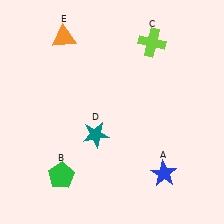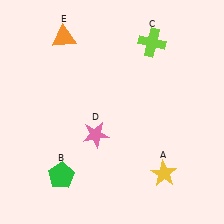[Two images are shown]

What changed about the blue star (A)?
In Image 1, A is blue. In Image 2, it changed to yellow.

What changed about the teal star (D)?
In Image 1, D is teal. In Image 2, it changed to pink.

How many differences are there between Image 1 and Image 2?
There are 2 differences between the two images.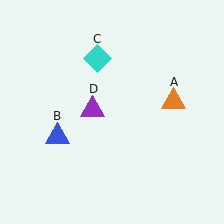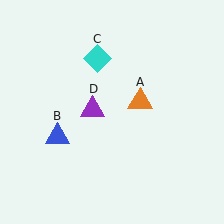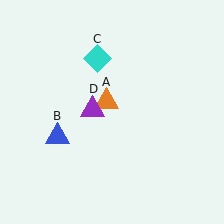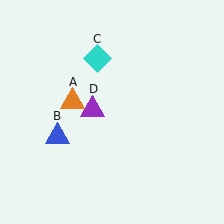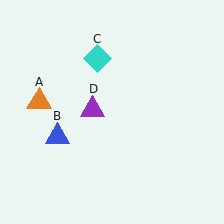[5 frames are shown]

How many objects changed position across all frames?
1 object changed position: orange triangle (object A).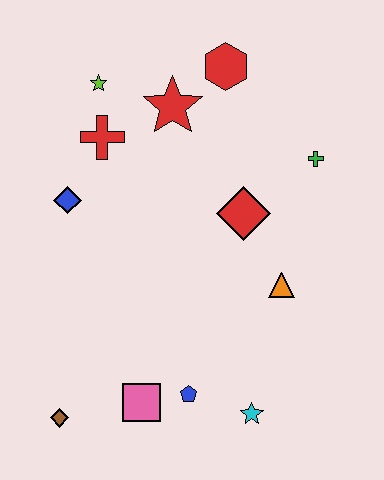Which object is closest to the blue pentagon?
The pink square is closest to the blue pentagon.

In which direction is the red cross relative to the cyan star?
The red cross is above the cyan star.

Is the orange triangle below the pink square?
No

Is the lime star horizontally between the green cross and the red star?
No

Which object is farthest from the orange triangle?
The lime star is farthest from the orange triangle.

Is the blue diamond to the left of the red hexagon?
Yes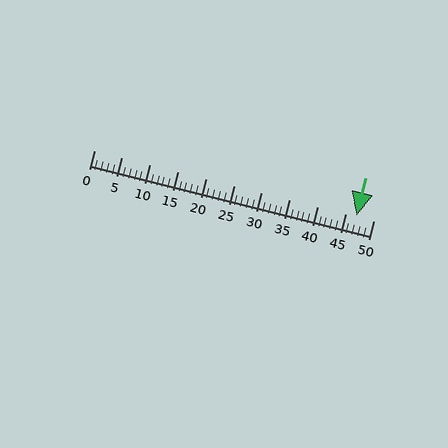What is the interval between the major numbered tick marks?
The major tick marks are spaced 5 units apart.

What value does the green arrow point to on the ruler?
The green arrow points to approximately 47.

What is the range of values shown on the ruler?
The ruler shows values from 0 to 50.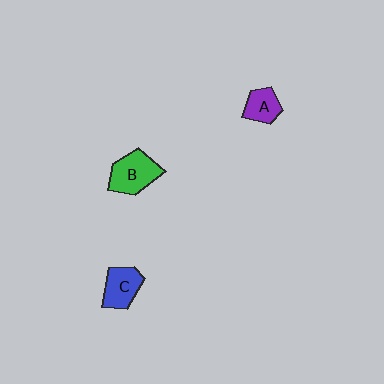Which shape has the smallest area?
Shape A (purple).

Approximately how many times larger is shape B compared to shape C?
Approximately 1.3 times.